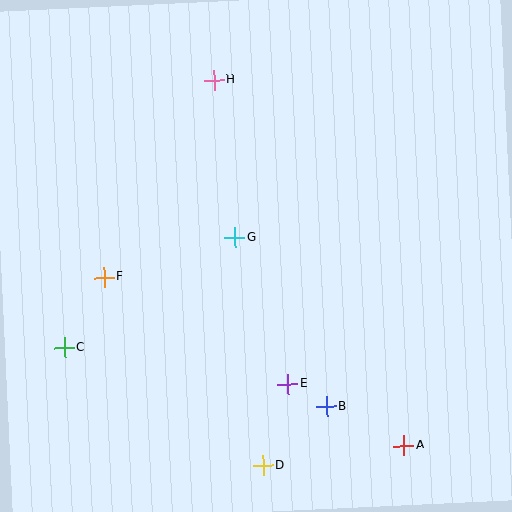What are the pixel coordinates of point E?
Point E is at (288, 384).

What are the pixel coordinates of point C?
Point C is at (64, 348).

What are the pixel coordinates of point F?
Point F is at (104, 277).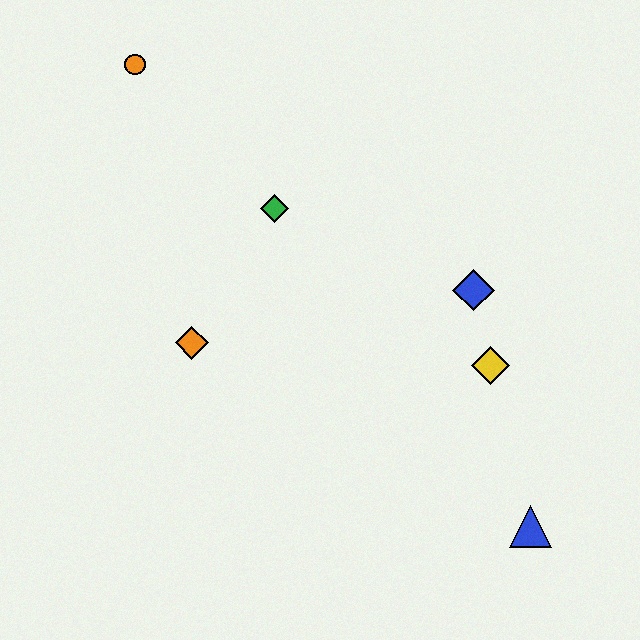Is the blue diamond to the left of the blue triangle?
Yes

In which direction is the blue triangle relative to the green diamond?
The blue triangle is below the green diamond.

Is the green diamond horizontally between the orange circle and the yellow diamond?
Yes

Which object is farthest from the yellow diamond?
The orange circle is farthest from the yellow diamond.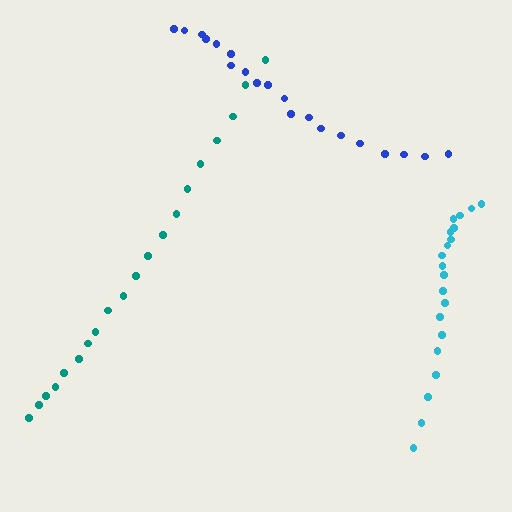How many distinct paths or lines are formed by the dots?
There are 3 distinct paths.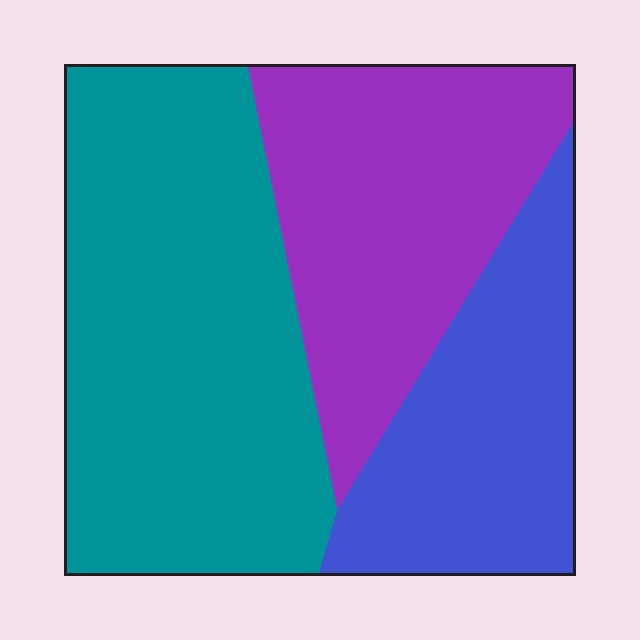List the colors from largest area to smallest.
From largest to smallest: teal, purple, blue.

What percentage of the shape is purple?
Purple covers 30% of the shape.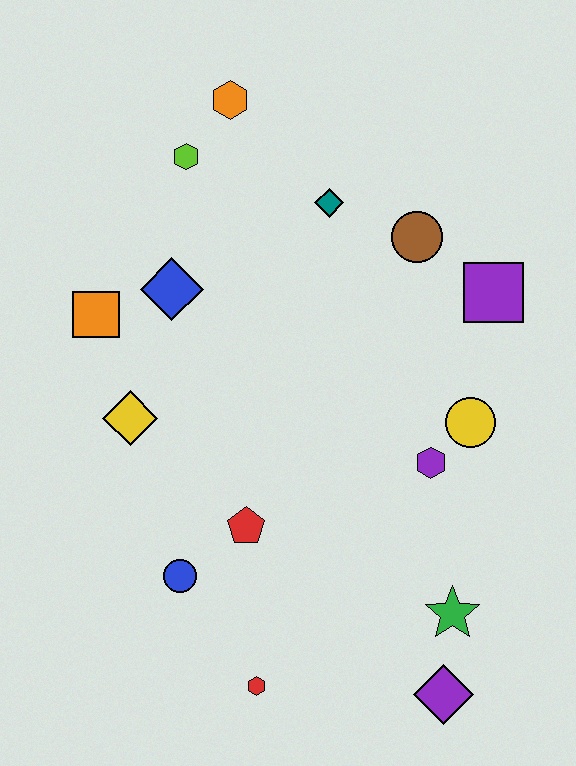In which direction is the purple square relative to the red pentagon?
The purple square is to the right of the red pentagon.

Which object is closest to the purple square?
The brown circle is closest to the purple square.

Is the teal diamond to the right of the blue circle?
Yes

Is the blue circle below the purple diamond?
No